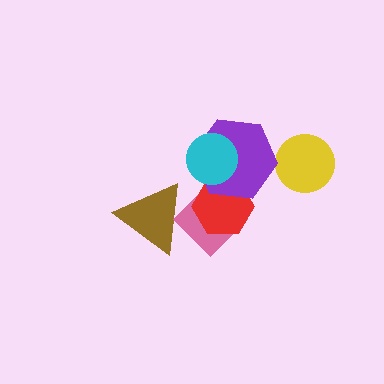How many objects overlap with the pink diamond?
3 objects overlap with the pink diamond.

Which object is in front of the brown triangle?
The pink diamond is in front of the brown triangle.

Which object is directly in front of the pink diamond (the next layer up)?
The red hexagon is directly in front of the pink diamond.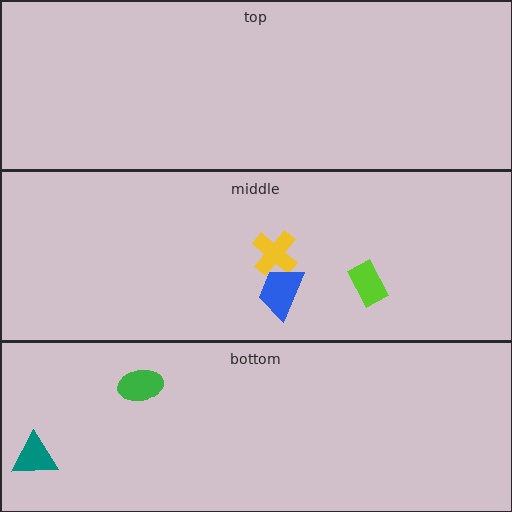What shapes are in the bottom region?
The green ellipse, the teal triangle.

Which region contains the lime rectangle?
The middle region.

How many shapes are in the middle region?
3.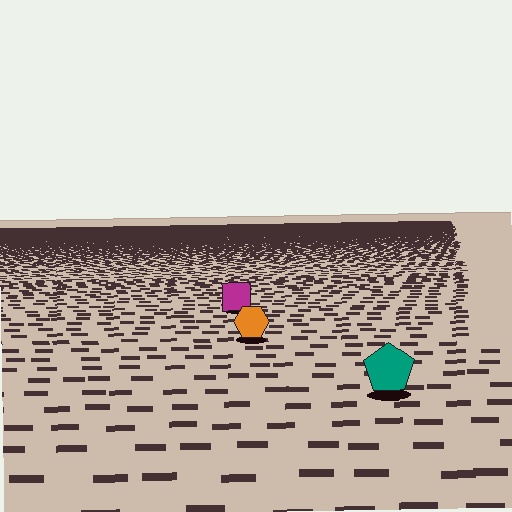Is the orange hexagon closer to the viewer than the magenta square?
Yes. The orange hexagon is closer — you can tell from the texture gradient: the ground texture is coarser near it.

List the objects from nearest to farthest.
From nearest to farthest: the teal pentagon, the orange hexagon, the magenta square.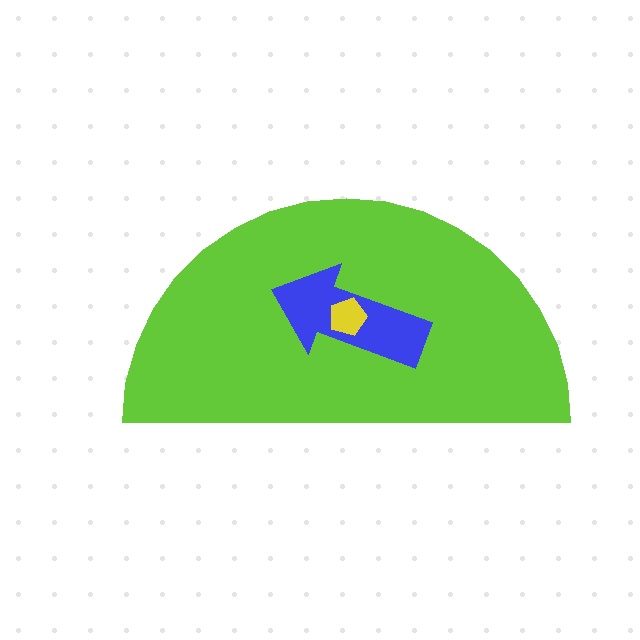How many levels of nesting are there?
3.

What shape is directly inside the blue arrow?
The yellow pentagon.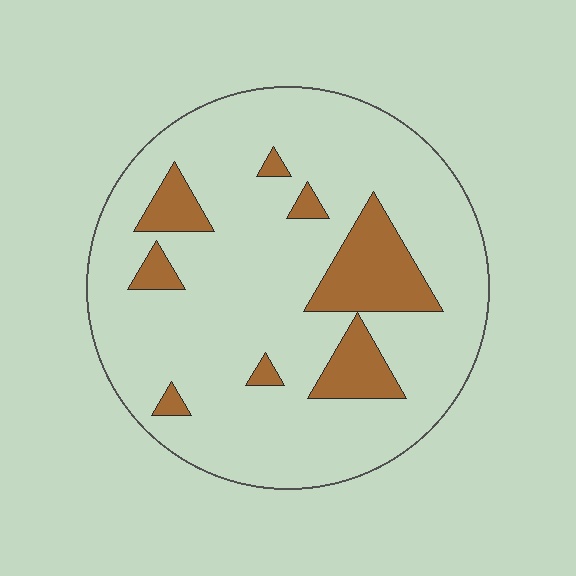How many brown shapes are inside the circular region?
8.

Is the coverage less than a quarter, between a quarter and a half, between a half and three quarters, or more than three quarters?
Less than a quarter.